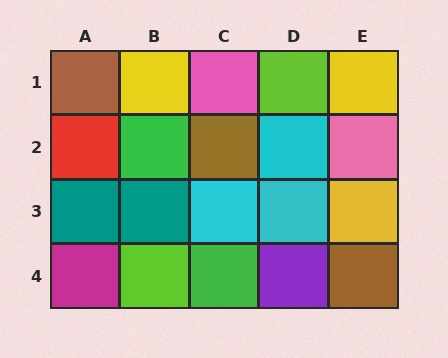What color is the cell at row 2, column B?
Green.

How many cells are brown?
3 cells are brown.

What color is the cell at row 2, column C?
Brown.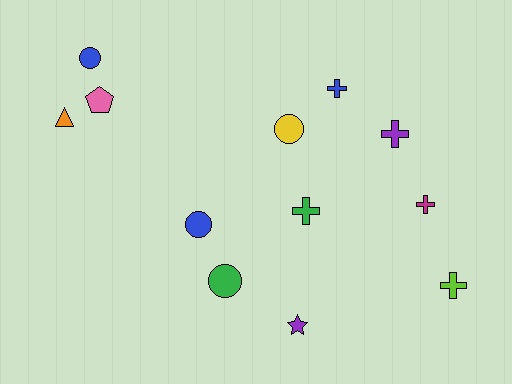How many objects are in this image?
There are 12 objects.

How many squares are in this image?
There are no squares.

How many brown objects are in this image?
There are no brown objects.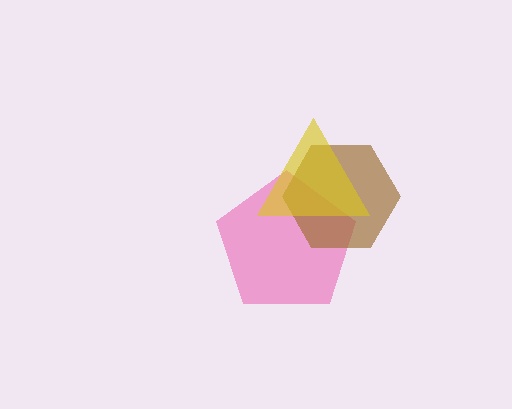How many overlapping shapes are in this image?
There are 3 overlapping shapes in the image.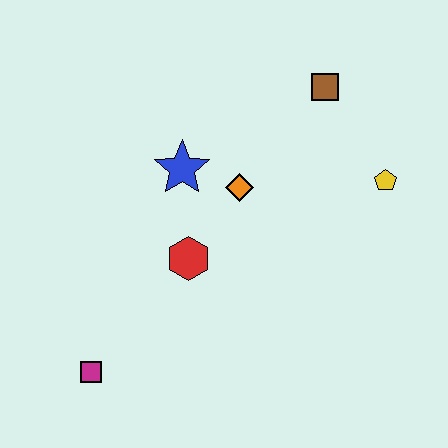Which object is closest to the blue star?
The orange diamond is closest to the blue star.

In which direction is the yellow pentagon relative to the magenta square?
The yellow pentagon is to the right of the magenta square.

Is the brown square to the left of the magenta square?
No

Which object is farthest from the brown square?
The magenta square is farthest from the brown square.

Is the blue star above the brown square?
No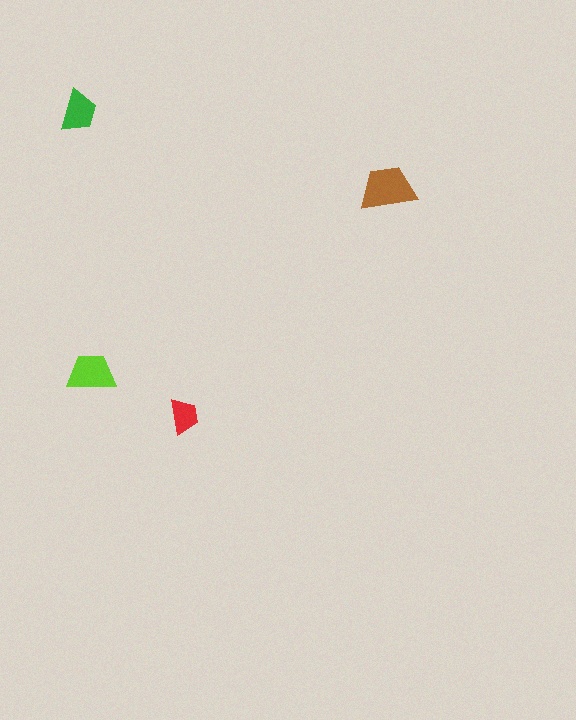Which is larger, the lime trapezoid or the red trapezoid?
The lime one.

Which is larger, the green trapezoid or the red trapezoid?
The green one.